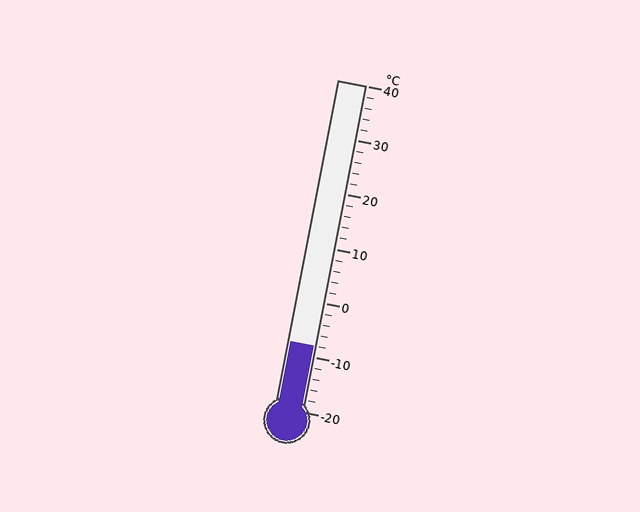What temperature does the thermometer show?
The thermometer shows approximately -8°C.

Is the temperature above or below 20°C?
The temperature is below 20°C.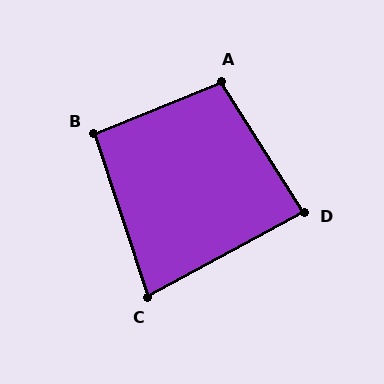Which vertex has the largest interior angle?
A, at approximately 100 degrees.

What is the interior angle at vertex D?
Approximately 86 degrees (approximately right).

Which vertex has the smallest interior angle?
C, at approximately 80 degrees.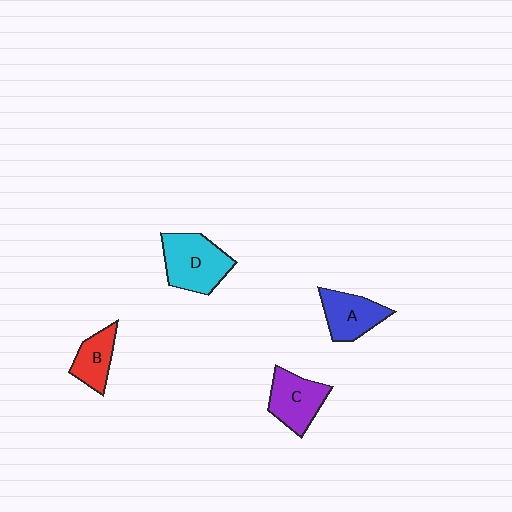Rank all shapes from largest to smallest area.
From largest to smallest: D (cyan), C (purple), A (blue), B (red).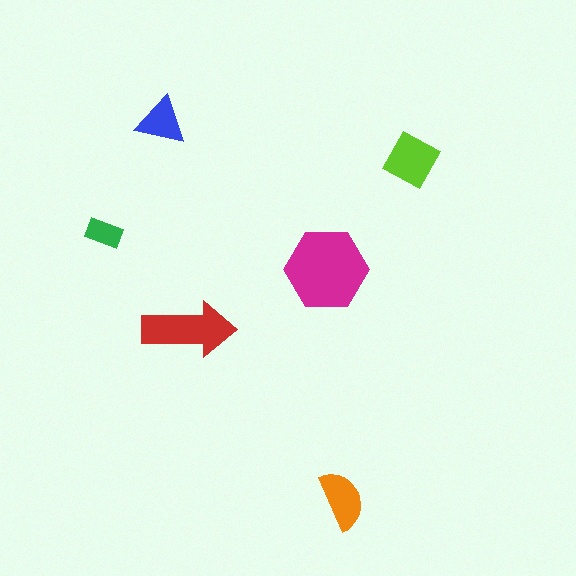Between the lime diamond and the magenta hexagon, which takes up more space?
The magenta hexagon.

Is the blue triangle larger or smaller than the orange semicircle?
Smaller.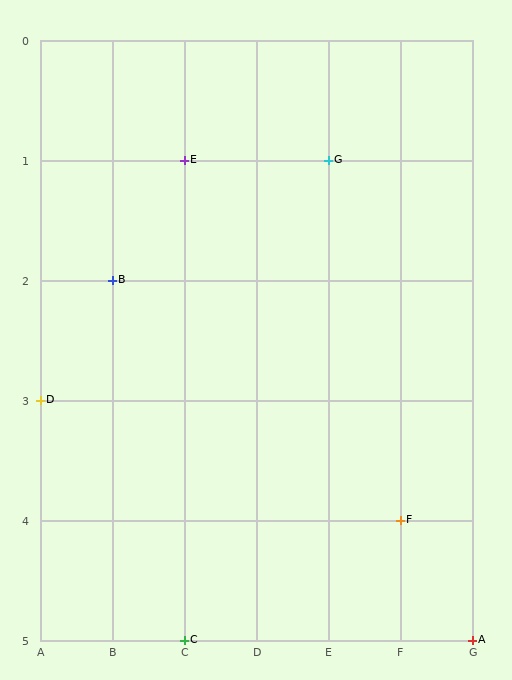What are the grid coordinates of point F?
Point F is at grid coordinates (F, 4).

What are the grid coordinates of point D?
Point D is at grid coordinates (A, 3).